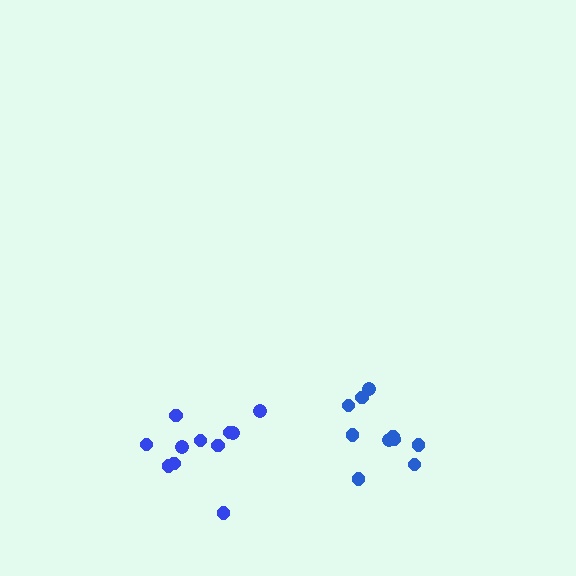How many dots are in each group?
Group 1: 10 dots, Group 2: 11 dots (21 total).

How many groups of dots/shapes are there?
There are 2 groups.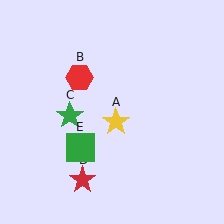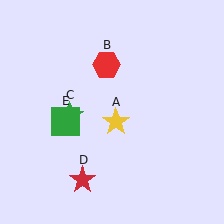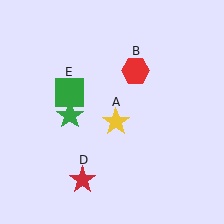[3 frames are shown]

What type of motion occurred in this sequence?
The red hexagon (object B), green square (object E) rotated clockwise around the center of the scene.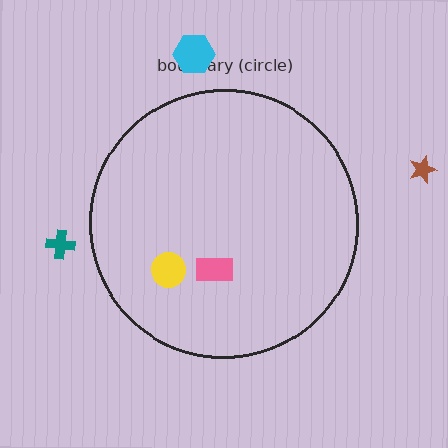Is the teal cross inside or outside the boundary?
Outside.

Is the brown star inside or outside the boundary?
Outside.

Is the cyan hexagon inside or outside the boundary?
Outside.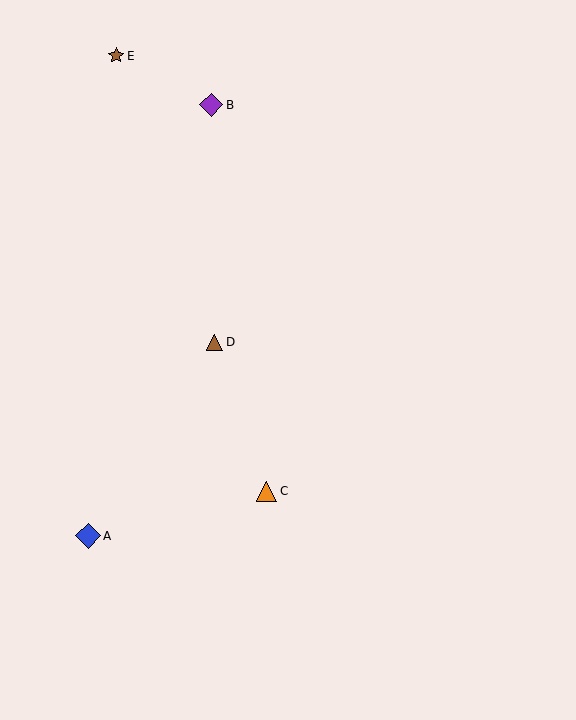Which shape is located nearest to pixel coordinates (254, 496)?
The orange triangle (labeled C) at (266, 491) is nearest to that location.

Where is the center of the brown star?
The center of the brown star is at (116, 56).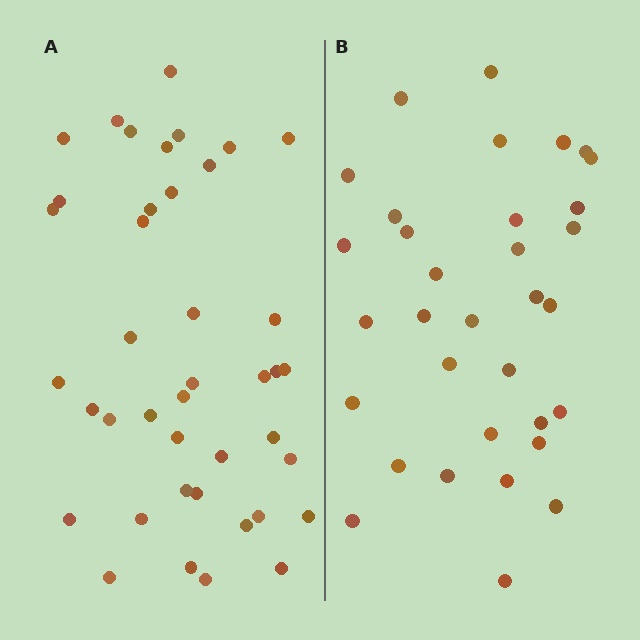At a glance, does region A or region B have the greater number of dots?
Region A (the left region) has more dots.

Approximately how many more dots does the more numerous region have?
Region A has roughly 8 or so more dots than region B.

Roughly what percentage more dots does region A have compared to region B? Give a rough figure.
About 25% more.